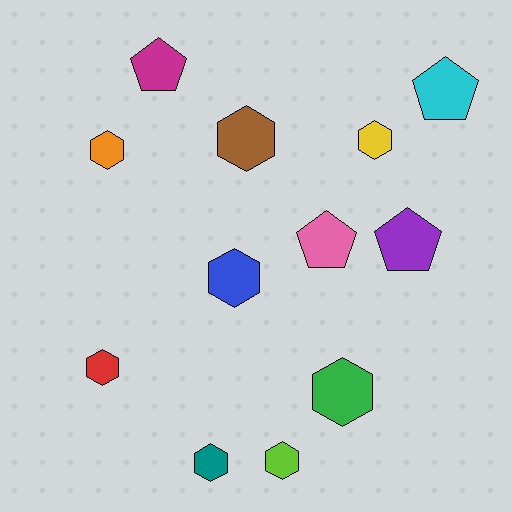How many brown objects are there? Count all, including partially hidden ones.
There is 1 brown object.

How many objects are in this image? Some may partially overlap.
There are 12 objects.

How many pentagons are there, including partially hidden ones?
There are 4 pentagons.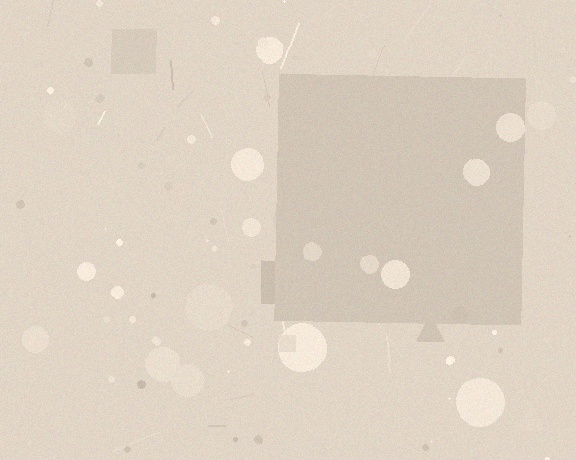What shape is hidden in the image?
A square is hidden in the image.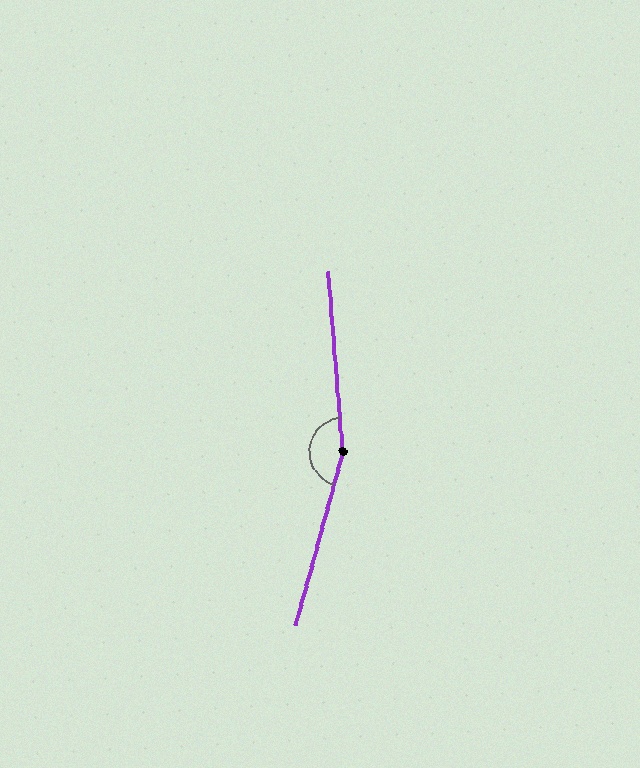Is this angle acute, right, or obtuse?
It is obtuse.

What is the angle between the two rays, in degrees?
Approximately 160 degrees.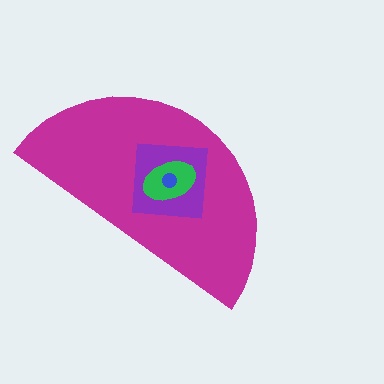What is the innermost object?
The blue circle.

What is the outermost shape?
The magenta semicircle.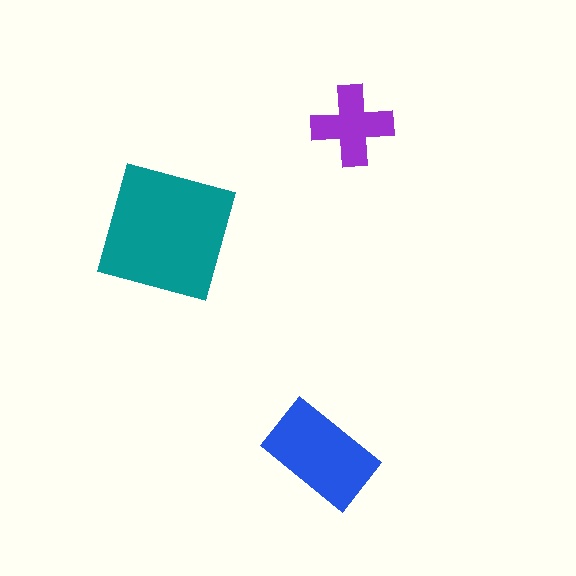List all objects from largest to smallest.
The teal square, the blue rectangle, the purple cross.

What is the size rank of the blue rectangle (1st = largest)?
2nd.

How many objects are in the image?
There are 3 objects in the image.